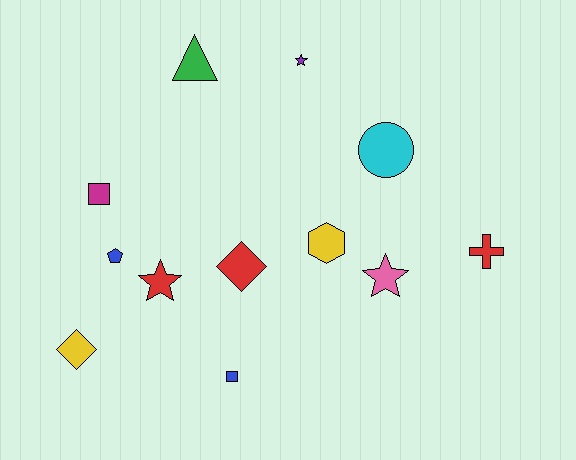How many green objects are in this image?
There is 1 green object.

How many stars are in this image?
There are 3 stars.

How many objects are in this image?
There are 12 objects.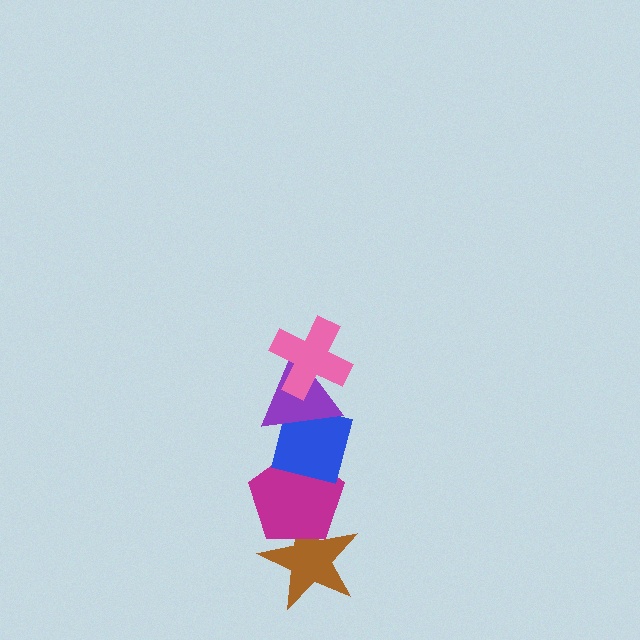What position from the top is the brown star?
The brown star is 5th from the top.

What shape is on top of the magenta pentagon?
The blue square is on top of the magenta pentagon.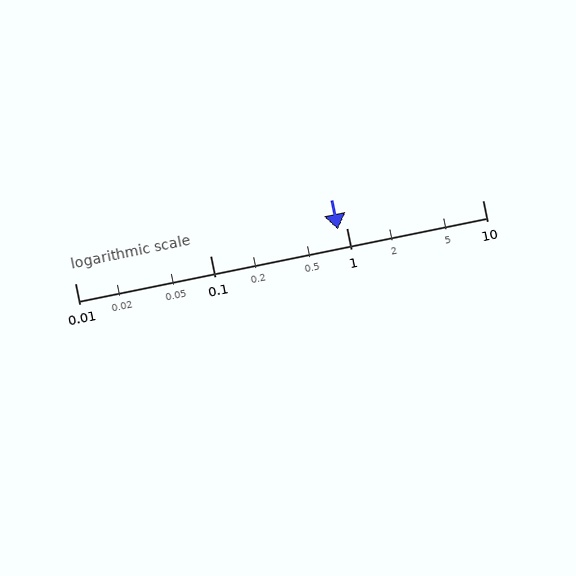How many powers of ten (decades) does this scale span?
The scale spans 3 decades, from 0.01 to 10.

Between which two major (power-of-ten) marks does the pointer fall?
The pointer is between 0.1 and 1.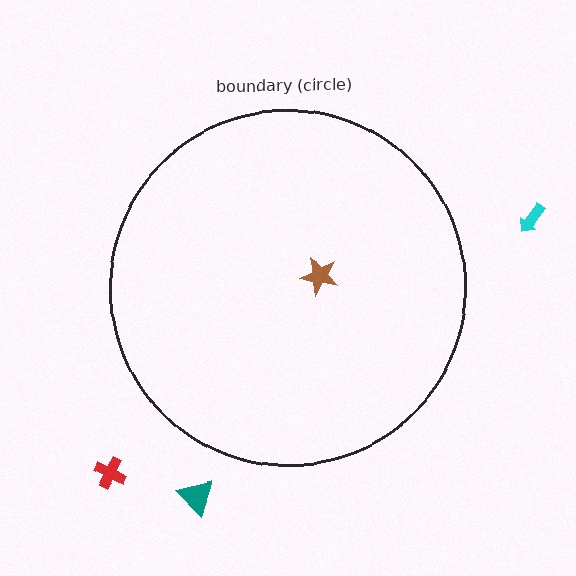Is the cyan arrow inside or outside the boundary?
Outside.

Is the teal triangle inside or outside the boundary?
Outside.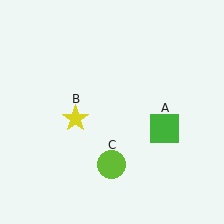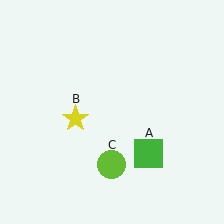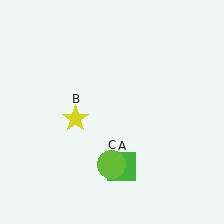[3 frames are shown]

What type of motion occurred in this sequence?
The green square (object A) rotated clockwise around the center of the scene.